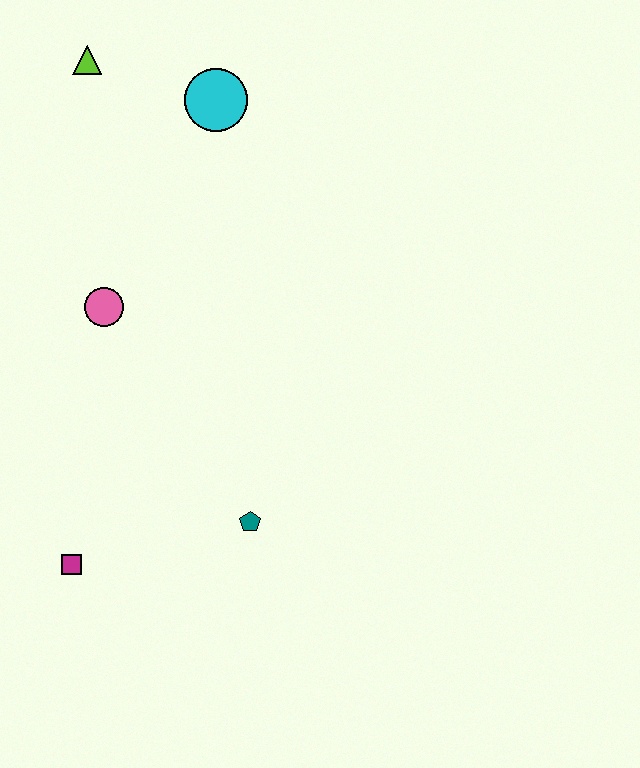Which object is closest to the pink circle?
The cyan circle is closest to the pink circle.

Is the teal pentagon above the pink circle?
No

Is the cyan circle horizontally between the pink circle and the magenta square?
No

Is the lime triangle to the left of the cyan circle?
Yes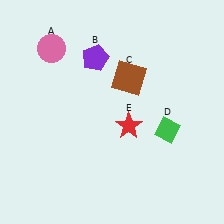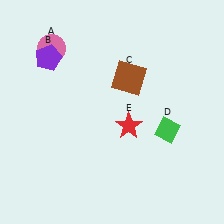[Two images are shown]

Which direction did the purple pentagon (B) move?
The purple pentagon (B) moved left.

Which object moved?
The purple pentagon (B) moved left.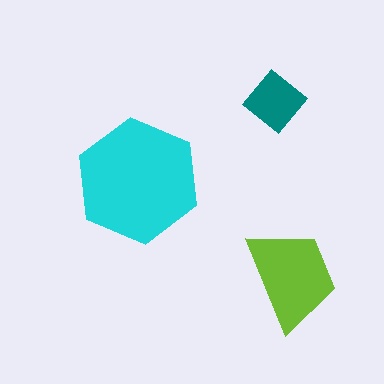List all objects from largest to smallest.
The cyan hexagon, the lime trapezoid, the teal diamond.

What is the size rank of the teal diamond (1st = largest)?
3rd.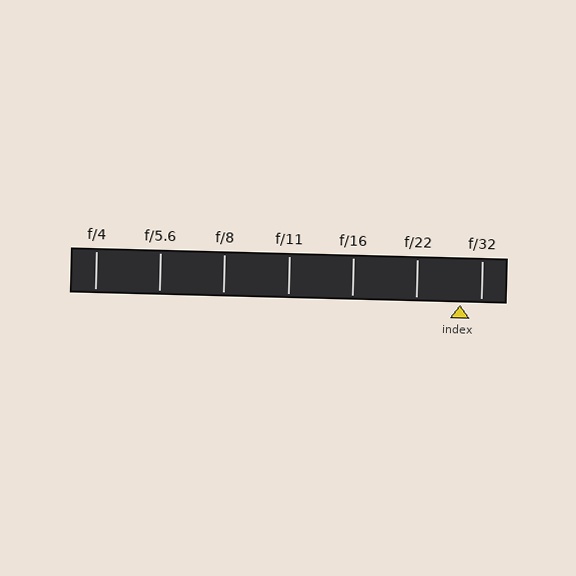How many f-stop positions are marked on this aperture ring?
There are 7 f-stop positions marked.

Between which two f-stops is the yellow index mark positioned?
The index mark is between f/22 and f/32.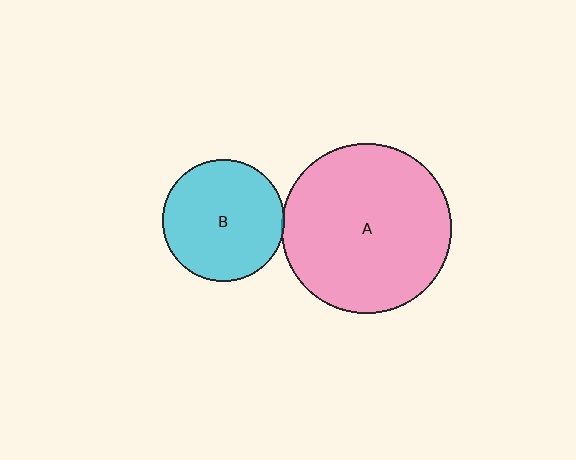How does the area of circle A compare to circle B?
Approximately 1.9 times.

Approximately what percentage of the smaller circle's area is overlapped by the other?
Approximately 5%.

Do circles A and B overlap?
Yes.